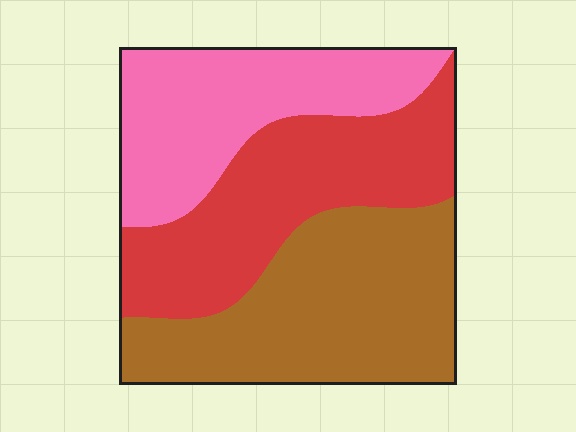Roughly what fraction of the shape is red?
Red covers 33% of the shape.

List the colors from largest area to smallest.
From largest to smallest: brown, red, pink.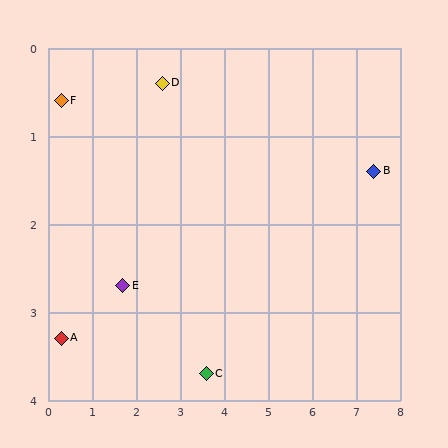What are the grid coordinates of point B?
Point B is at approximately (7.4, 1.4).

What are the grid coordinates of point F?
Point F is at approximately (0.3, 0.6).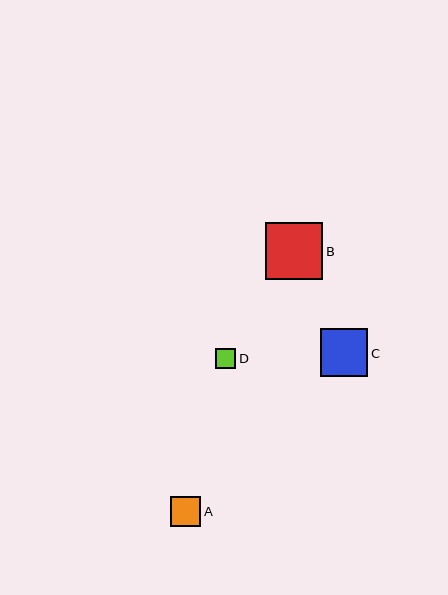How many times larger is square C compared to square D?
Square C is approximately 2.3 times the size of square D.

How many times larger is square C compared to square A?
Square C is approximately 1.6 times the size of square A.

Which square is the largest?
Square B is the largest with a size of approximately 57 pixels.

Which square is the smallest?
Square D is the smallest with a size of approximately 20 pixels.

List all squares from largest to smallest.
From largest to smallest: B, C, A, D.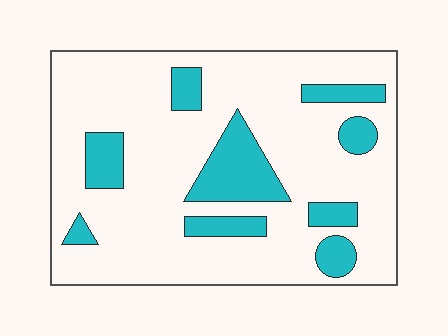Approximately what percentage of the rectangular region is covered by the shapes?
Approximately 20%.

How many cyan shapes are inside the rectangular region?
9.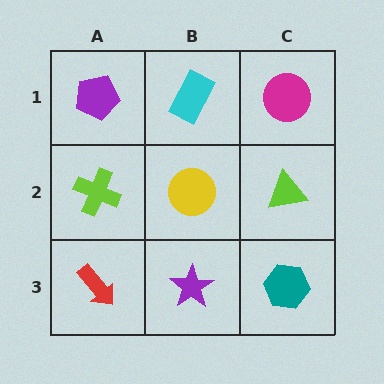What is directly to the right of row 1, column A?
A cyan rectangle.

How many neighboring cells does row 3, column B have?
3.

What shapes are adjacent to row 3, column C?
A lime triangle (row 2, column C), a purple star (row 3, column B).